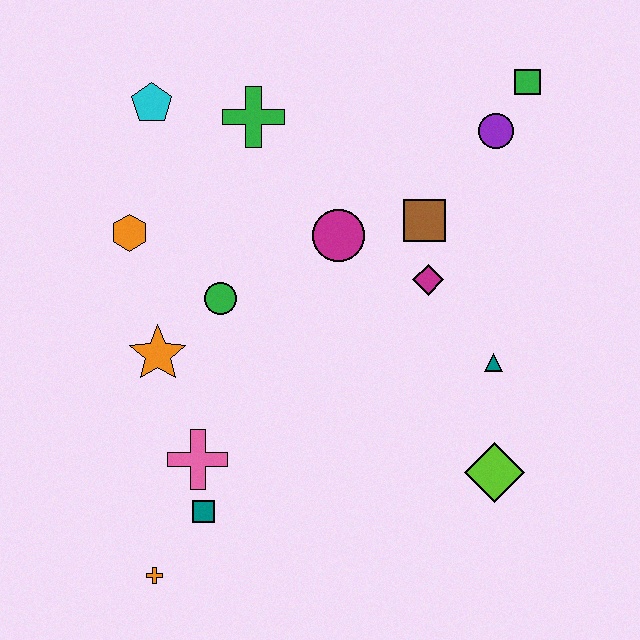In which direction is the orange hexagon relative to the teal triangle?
The orange hexagon is to the left of the teal triangle.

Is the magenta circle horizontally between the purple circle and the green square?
No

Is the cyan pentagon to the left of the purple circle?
Yes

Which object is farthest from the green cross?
The orange cross is farthest from the green cross.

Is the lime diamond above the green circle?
No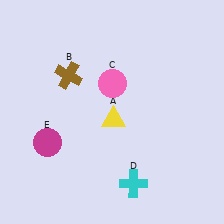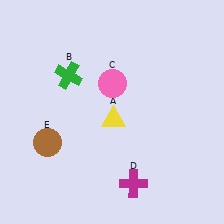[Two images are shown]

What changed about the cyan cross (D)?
In Image 1, D is cyan. In Image 2, it changed to magenta.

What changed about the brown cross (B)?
In Image 1, B is brown. In Image 2, it changed to green.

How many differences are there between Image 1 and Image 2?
There are 3 differences between the two images.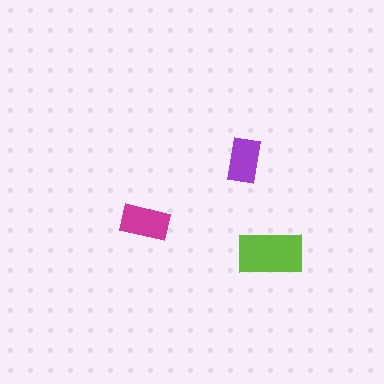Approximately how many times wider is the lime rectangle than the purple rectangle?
About 1.5 times wider.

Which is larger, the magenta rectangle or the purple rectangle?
The magenta one.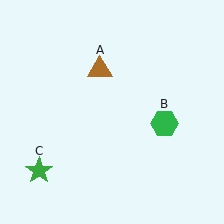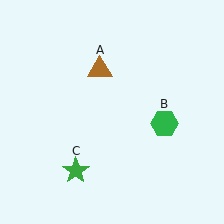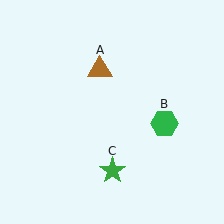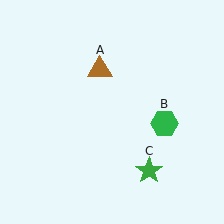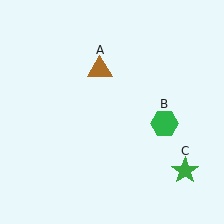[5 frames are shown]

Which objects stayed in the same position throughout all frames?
Brown triangle (object A) and green hexagon (object B) remained stationary.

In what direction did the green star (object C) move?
The green star (object C) moved right.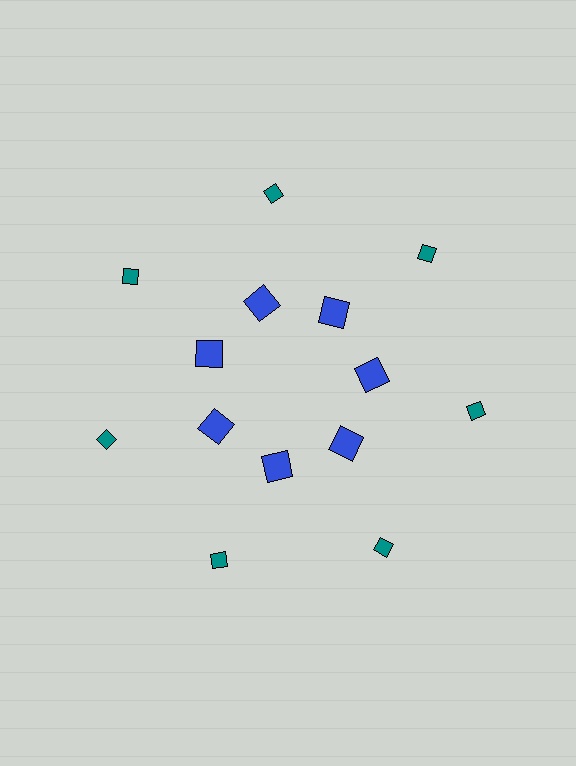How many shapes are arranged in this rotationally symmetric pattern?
There are 14 shapes, arranged in 7 groups of 2.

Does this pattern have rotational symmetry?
Yes, this pattern has 7-fold rotational symmetry. It looks the same after rotating 51 degrees around the center.